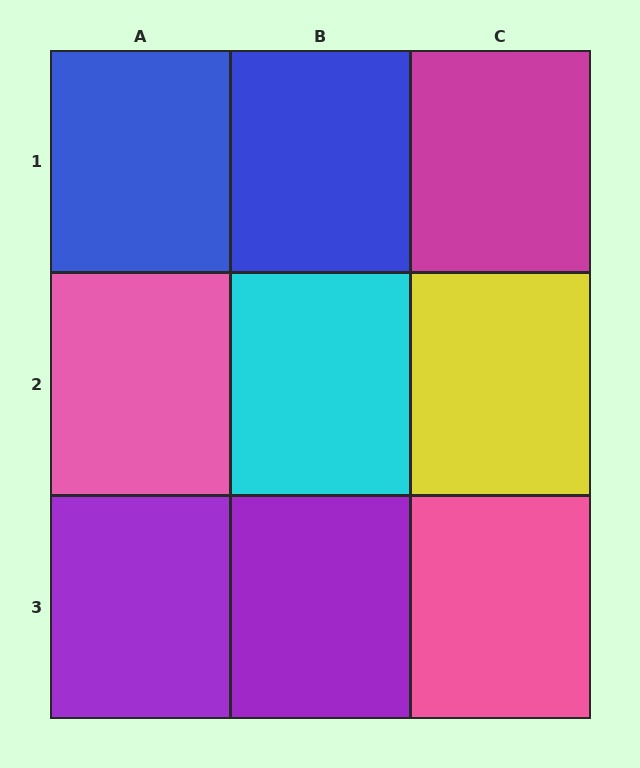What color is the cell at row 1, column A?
Blue.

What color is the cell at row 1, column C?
Magenta.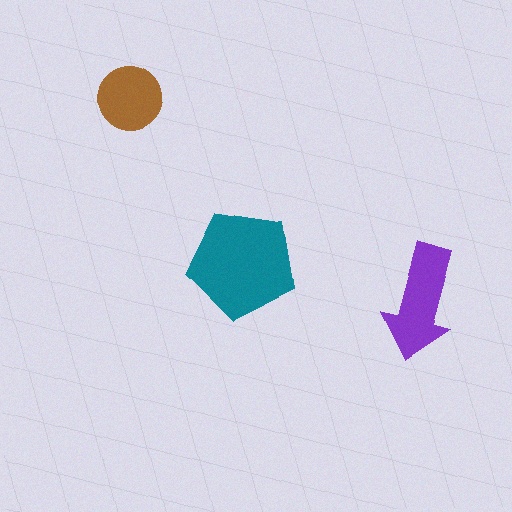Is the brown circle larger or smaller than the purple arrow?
Smaller.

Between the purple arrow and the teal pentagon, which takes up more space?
The teal pentagon.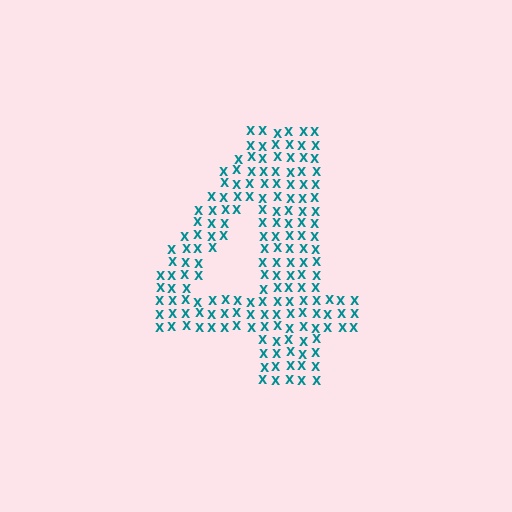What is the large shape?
The large shape is the digit 4.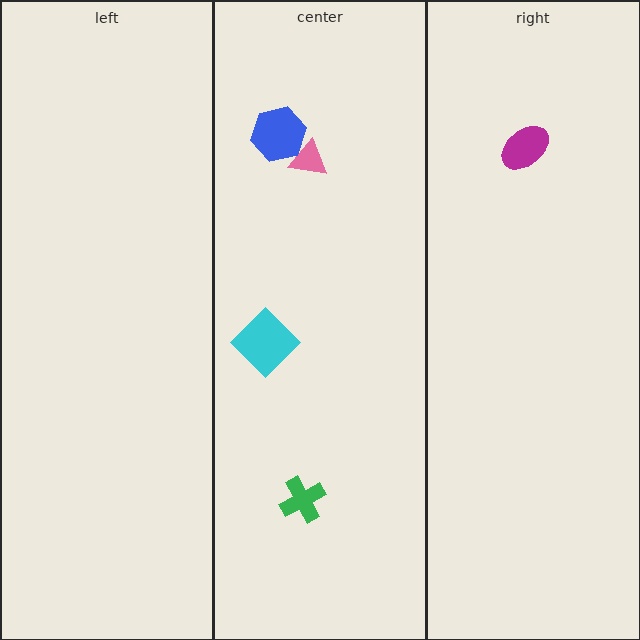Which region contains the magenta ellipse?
The right region.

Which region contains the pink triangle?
The center region.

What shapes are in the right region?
The magenta ellipse.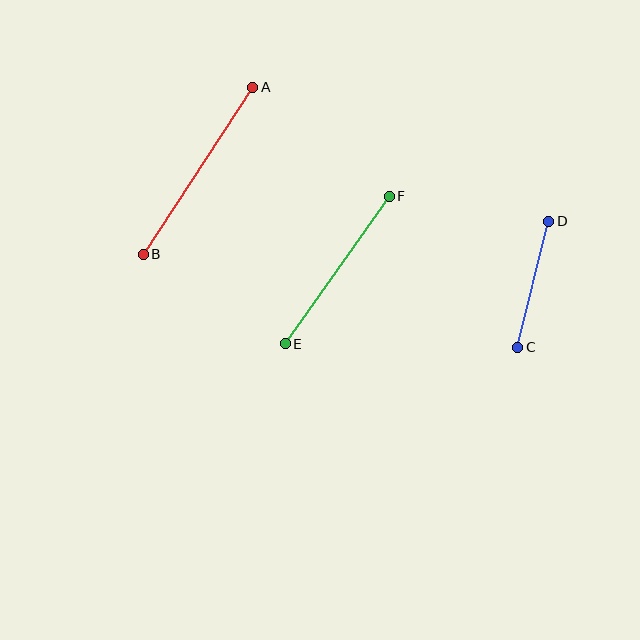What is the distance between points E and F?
The distance is approximately 181 pixels.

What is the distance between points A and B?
The distance is approximately 200 pixels.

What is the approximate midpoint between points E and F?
The midpoint is at approximately (337, 270) pixels.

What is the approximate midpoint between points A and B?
The midpoint is at approximately (198, 171) pixels.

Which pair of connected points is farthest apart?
Points A and B are farthest apart.